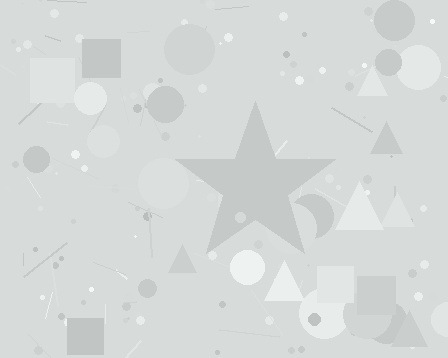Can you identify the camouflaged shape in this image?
The camouflaged shape is a star.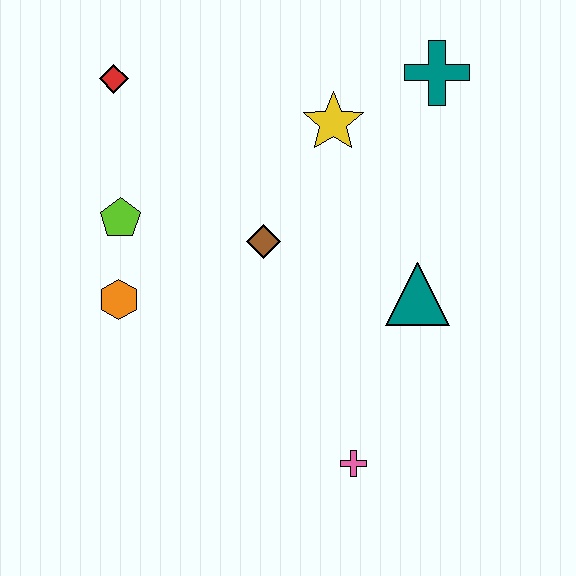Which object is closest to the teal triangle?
The brown diamond is closest to the teal triangle.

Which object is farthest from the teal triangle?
The red diamond is farthest from the teal triangle.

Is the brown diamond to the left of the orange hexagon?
No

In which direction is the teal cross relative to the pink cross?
The teal cross is above the pink cross.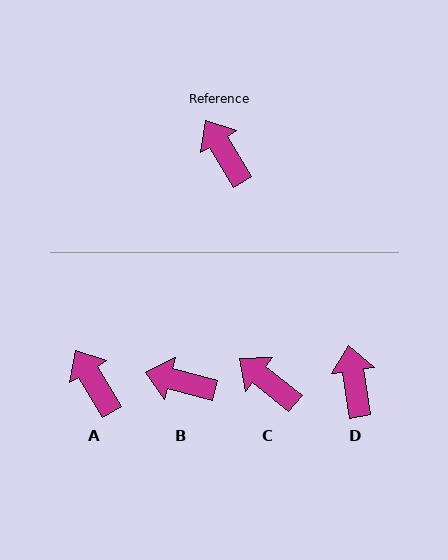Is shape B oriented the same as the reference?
No, it is off by about 44 degrees.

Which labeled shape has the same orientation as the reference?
A.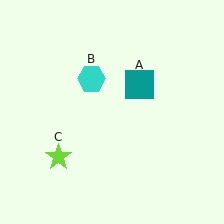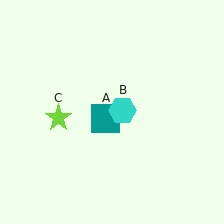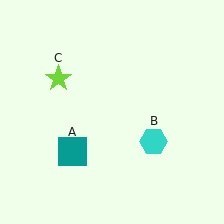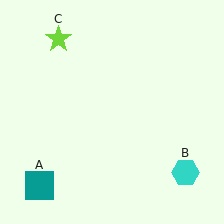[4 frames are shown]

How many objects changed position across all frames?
3 objects changed position: teal square (object A), cyan hexagon (object B), lime star (object C).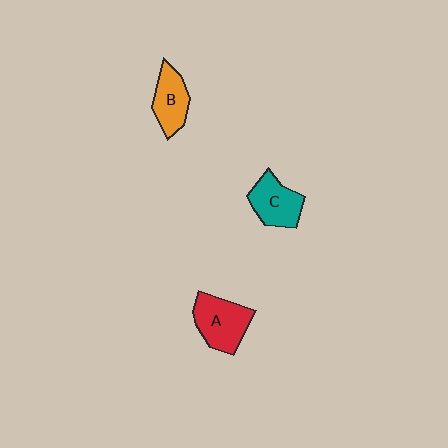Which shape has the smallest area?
Shape B (orange).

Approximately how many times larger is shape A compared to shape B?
Approximately 1.3 times.